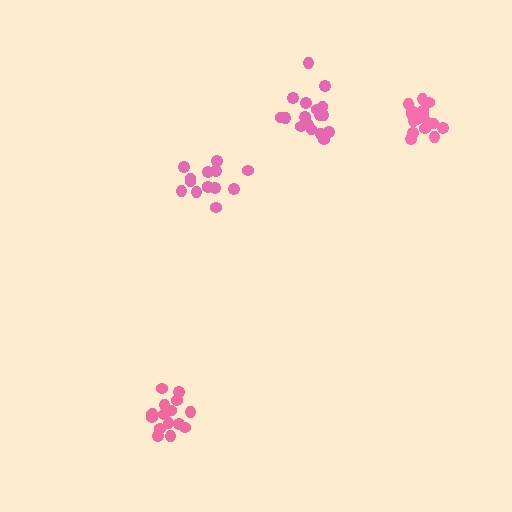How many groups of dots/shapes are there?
There are 4 groups.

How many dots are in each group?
Group 1: 17 dots, Group 2: 17 dots, Group 3: 14 dots, Group 4: 16 dots (64 total).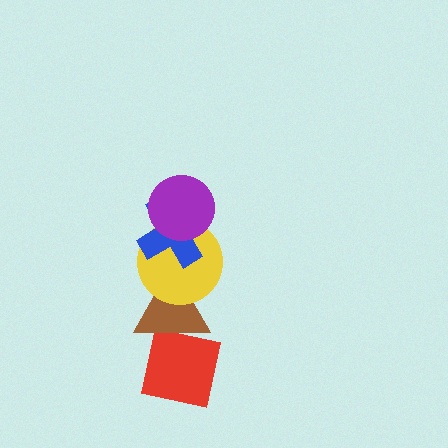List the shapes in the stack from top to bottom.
From top to bottom: the purple circle, the blue cross, the yellow circle, the brown triangle, the red square.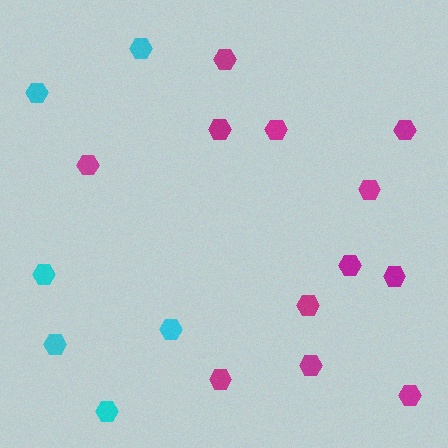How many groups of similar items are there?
There are 2 groups: one group of cyan hexagons (6) and one group of magenta hexagons (12).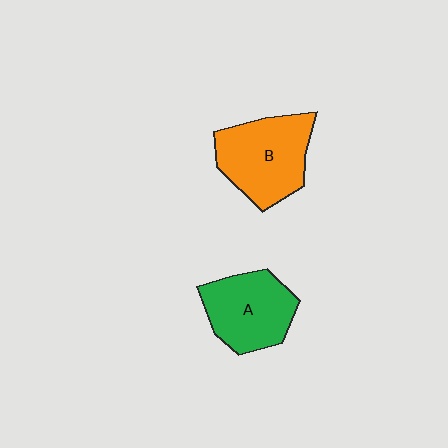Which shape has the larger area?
Shape B (orange).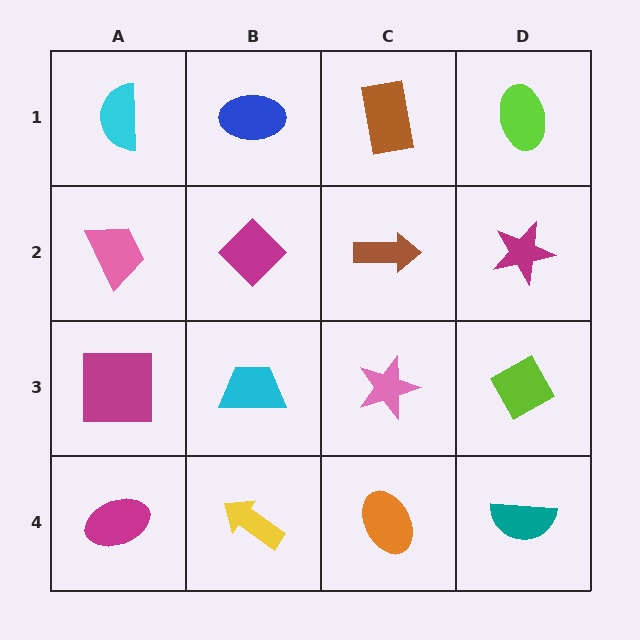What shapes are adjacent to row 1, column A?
A pink trapezoid (row 2, column A), a blue ellipse (row 1, column B).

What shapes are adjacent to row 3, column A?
A pink trapezoid (row 2, column A), a magenta ellipse (row 4, column A), a cyan trapezoid (row 3, column B).